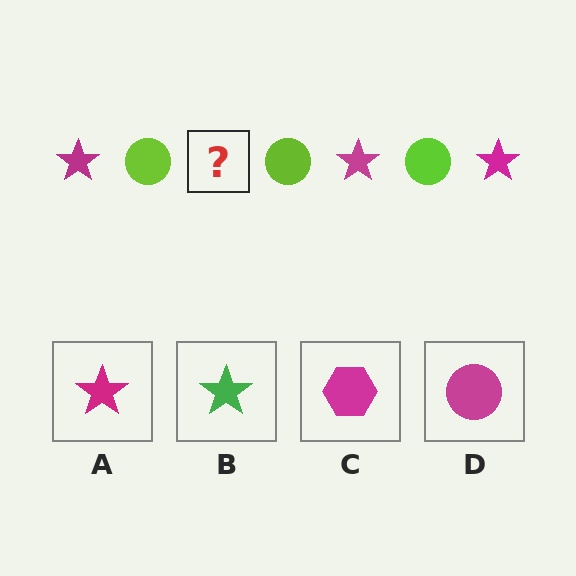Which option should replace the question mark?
Option A.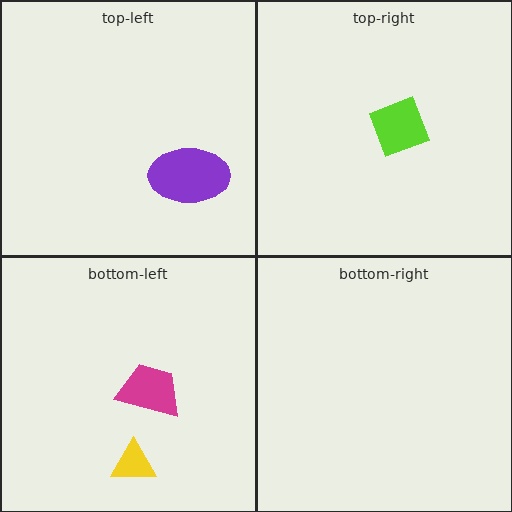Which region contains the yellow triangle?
The bottom-left region.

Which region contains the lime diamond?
The top-right region.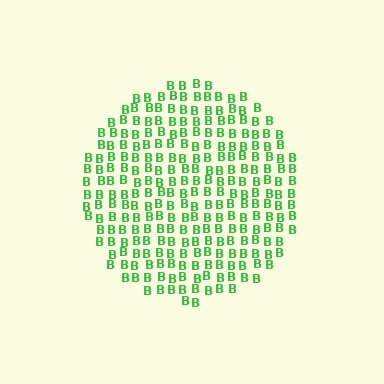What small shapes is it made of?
It is made of small letter B's.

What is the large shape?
The large shape is a circle.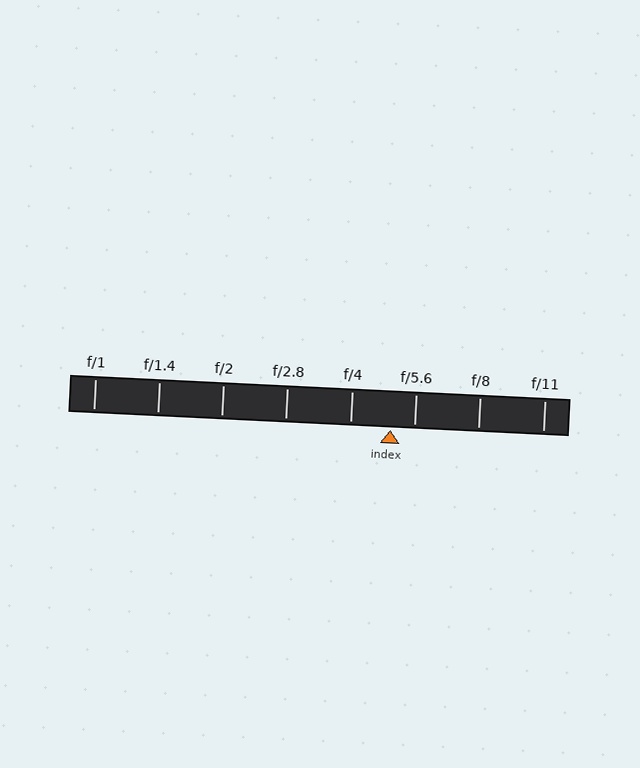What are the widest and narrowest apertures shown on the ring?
The widest aperture shown is f/1 and the narrowest is f/11.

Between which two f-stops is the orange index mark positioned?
The index mark is between f/4 and f/5.6.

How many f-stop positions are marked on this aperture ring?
There are 8 f-stop positions marked.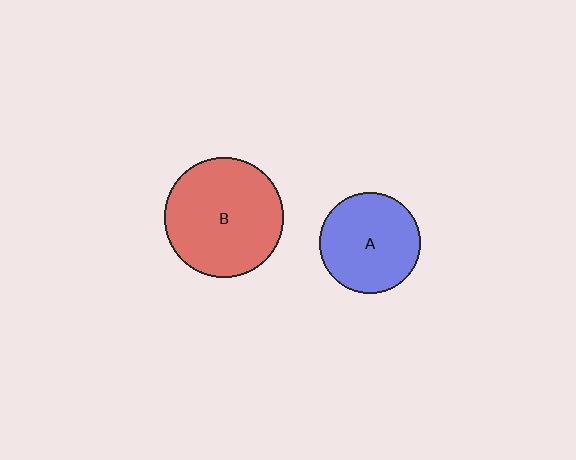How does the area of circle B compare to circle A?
Approximately 1.4 times.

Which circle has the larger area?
Circle B (red).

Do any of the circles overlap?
No, none of the circles overlap.